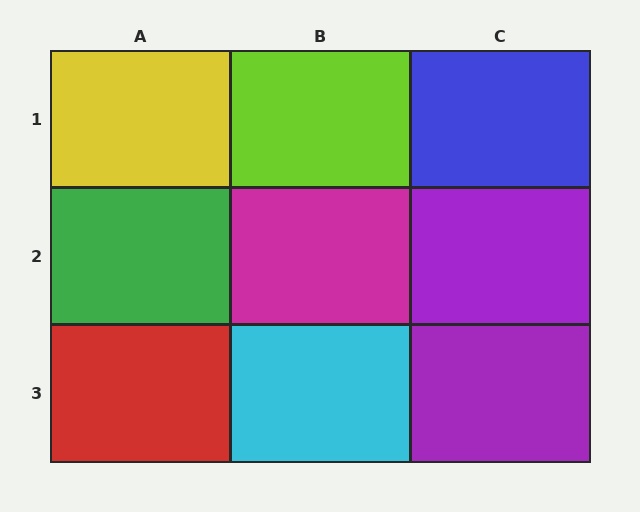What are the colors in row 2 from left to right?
Green, magenta, purple.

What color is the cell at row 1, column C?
Blue.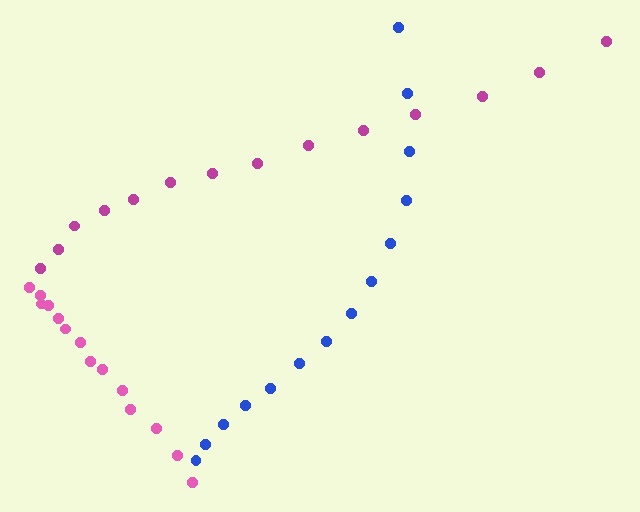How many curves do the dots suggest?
There are 3 distinct paths.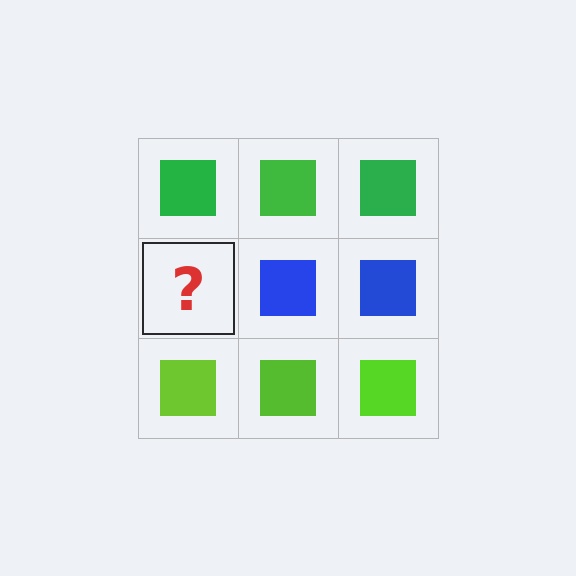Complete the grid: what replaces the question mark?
The question mark should be replaced with a blue square.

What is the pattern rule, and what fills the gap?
The rule is that each row has a consistent color. The gap should be filled with a blue square.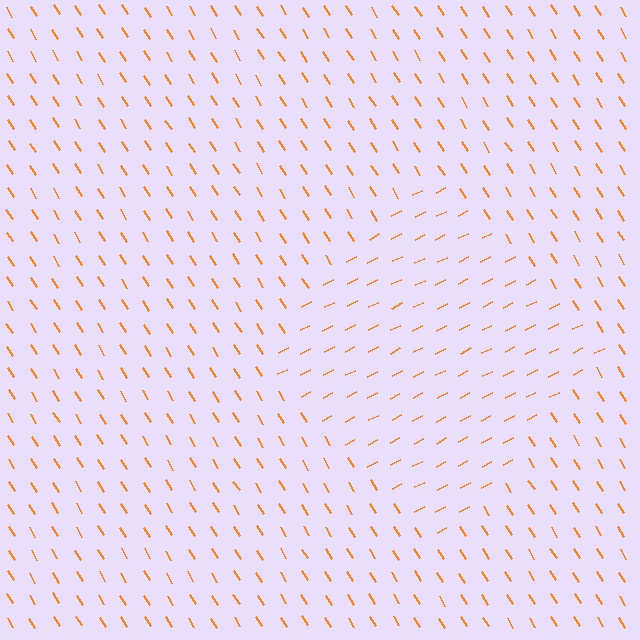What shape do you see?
I see a diamond.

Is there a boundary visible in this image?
Yes, there is a texture boundary formed by a change in line orientation.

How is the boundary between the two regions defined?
The boundary is defined purely by a change in line orientation (approximately 84 degrees difference). All lines are the same color and thickness.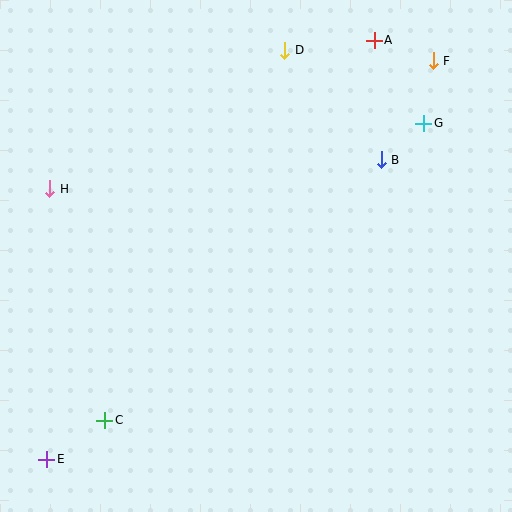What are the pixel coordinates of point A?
Point A is at (374, 40).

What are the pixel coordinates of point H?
Point H is at (50, 189).